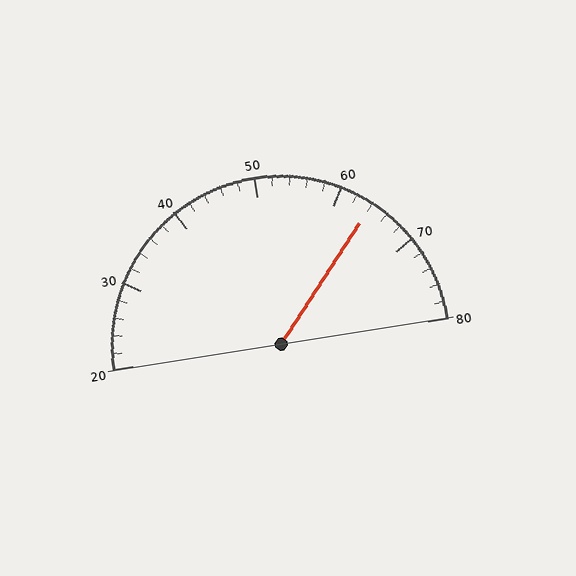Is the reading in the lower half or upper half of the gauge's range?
The reading is in the upper half of the range (20 to 80).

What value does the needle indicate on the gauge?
The needle indicates approximately 64.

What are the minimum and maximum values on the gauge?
The gauge ranges from 20 to 80.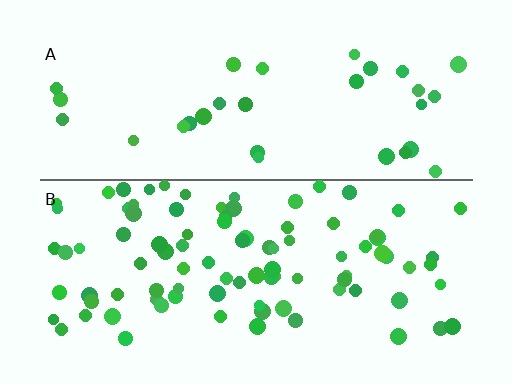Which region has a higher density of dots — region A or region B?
B (the bottom).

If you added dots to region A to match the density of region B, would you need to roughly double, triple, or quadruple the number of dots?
Approximately triple.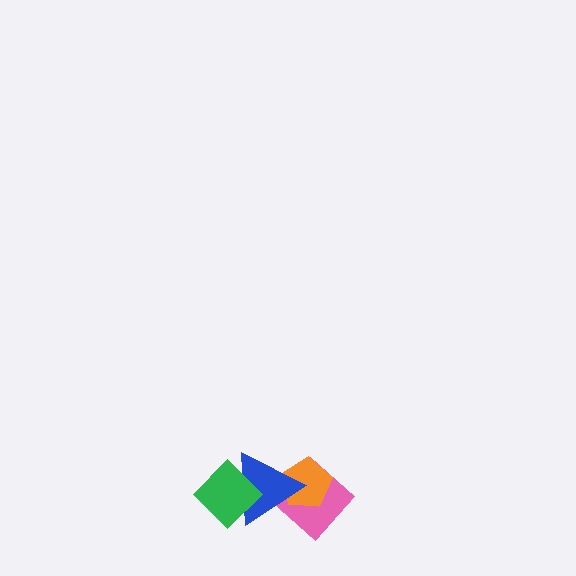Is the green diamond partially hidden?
No, no other shape covers it.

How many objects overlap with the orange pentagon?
2 objects overlap with the orange pentagon.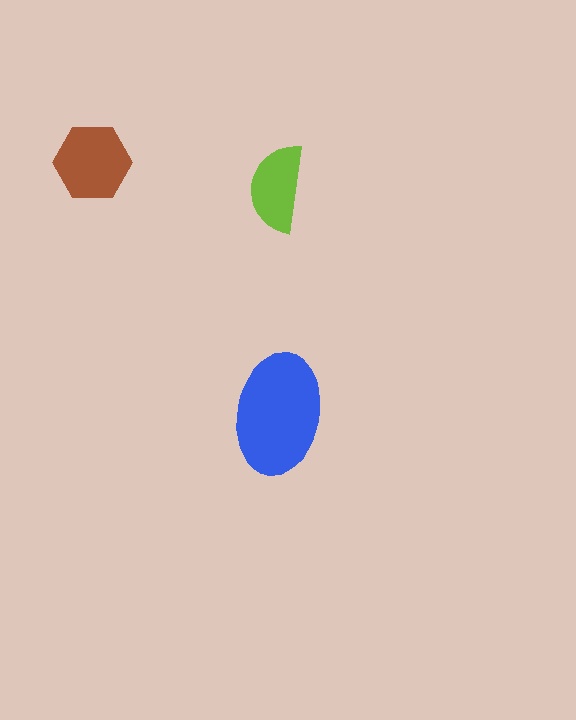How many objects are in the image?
There are 3 objects in the image.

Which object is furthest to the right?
The blue ellipse is rightmost.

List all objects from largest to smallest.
The blue ellipse, the brown hexagon, the lime semicircle.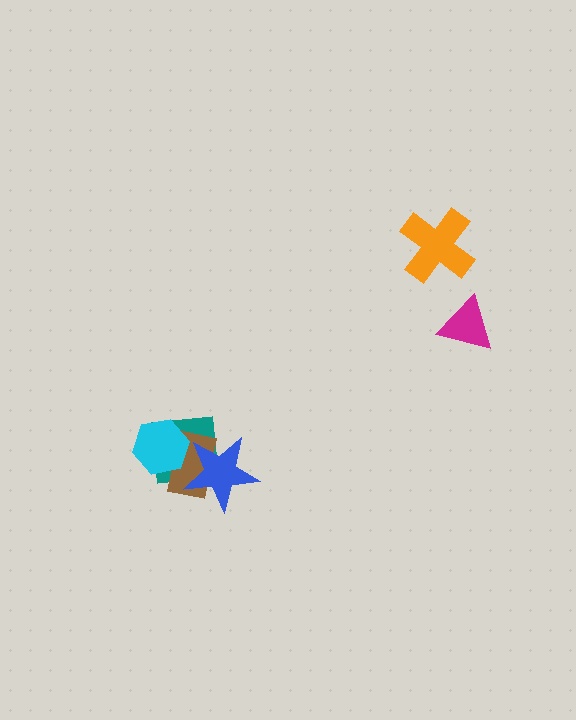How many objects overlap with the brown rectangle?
3 objects overlap with the brown rectangle.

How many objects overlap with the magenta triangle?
0 objects overlap with the magenta triangle.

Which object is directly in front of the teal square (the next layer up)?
The brown rectangle is directly in front of the teal square.